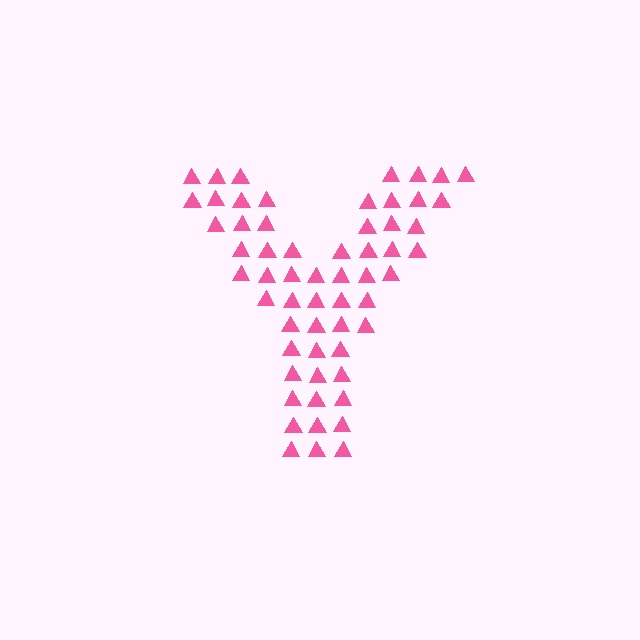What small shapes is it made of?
It is made of small triangles.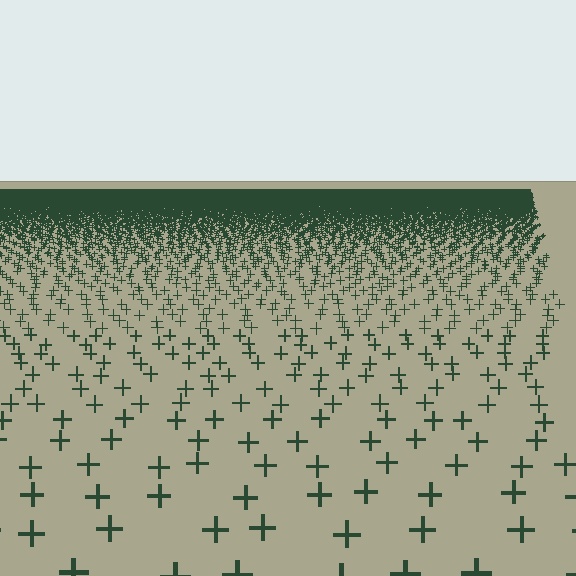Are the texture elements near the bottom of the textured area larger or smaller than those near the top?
Larger. Near the bottom, elements are closer to the viewer and appear at a bigger on-screen size.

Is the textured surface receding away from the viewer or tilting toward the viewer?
The surface is receding away from the viewer. Texture elements get smaller and denser toward the top.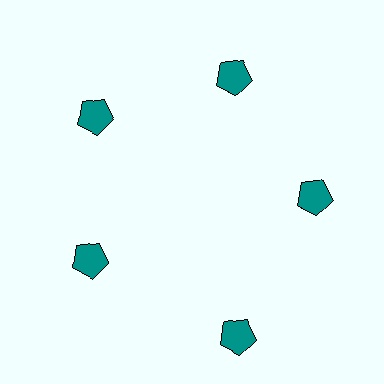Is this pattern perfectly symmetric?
No. The 5 teal pentagons are arranged in a ring, but one element near the 5 o'clock position is pushed outward from the center, breaking the 5-fold rotational symmetry.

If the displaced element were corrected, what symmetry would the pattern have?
It would have 5-fold rotational symmetry — the pattern would map onto itself every 72 degrees.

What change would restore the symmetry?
The symmetry would be restored by moving it inward, back onto the ring so that all 5 pentagons sit at equal angles and equal distance from the center.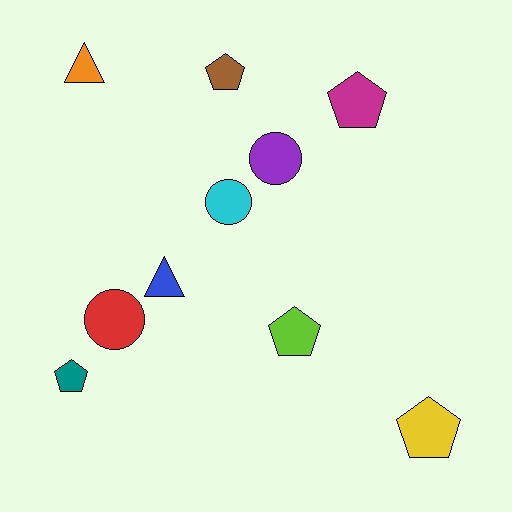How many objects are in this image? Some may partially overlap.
There are 10 objects.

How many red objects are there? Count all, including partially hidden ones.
There is 1 red object.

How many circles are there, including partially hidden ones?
There are 3 circles.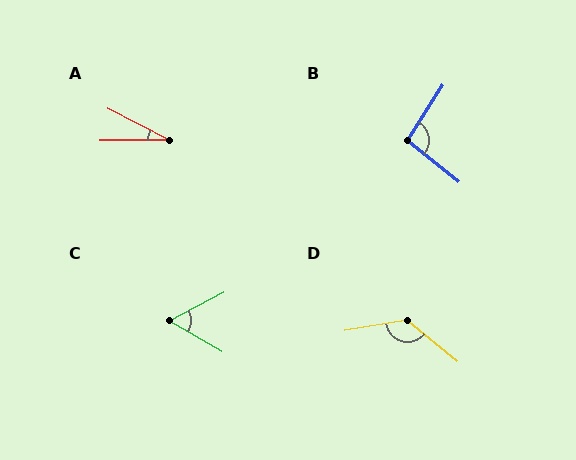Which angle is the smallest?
A, at approximately 28 degrees.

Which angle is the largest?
D, at approximately 131 degrees.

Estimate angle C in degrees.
Approximately 57 degrees.